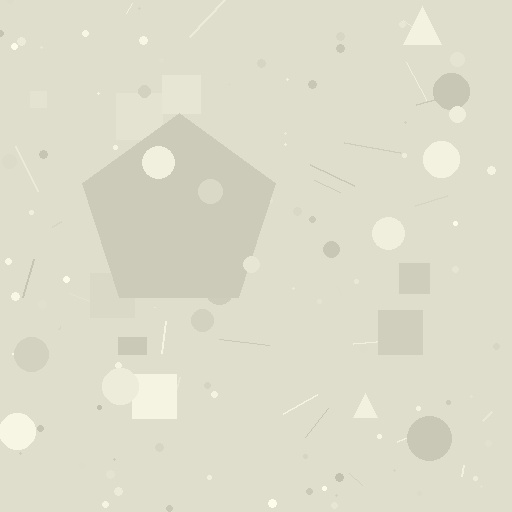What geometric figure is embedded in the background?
A pentagon is embedded in the background.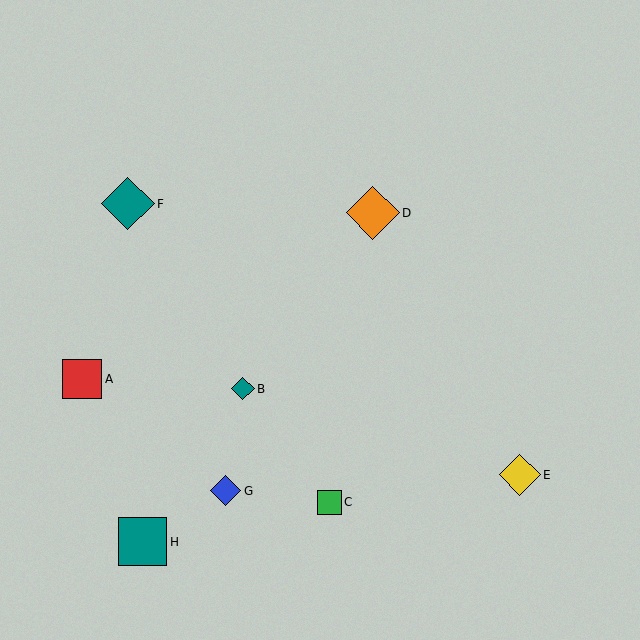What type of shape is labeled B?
Shape B is a teal diamond.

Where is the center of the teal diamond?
The center of the teal diamond is at (128, 204).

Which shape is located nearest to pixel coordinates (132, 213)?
The teal diamond (labeled F) at (128, 204) is nearest to that location.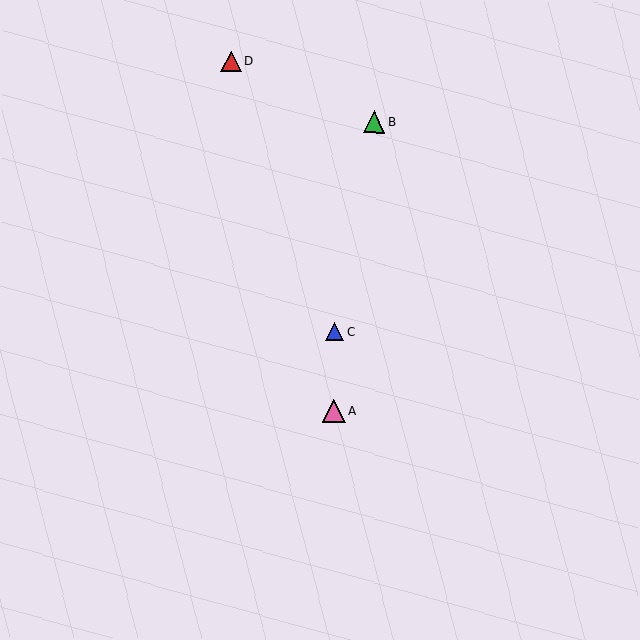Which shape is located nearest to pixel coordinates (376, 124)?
The green triangle (labeled B) at (374, 122) is nearest to that location.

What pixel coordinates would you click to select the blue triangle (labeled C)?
Click at (334, 332) to select the blue triangle C.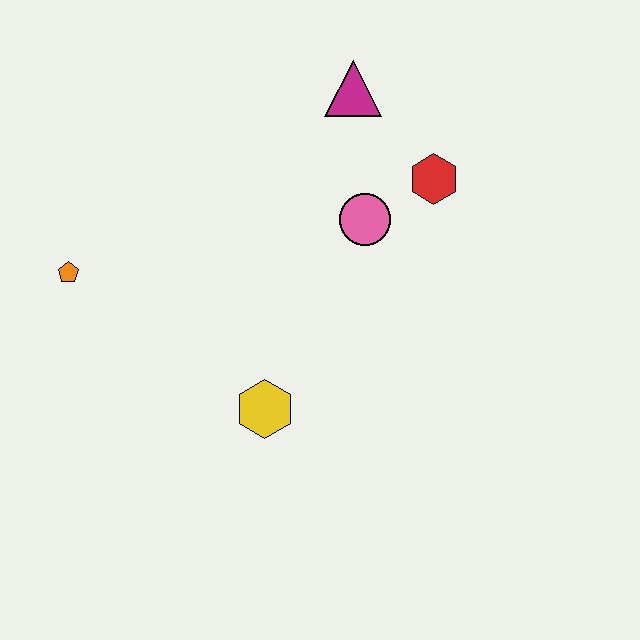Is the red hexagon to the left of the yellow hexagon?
No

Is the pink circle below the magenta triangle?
Yes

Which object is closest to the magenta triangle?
The red hexagon is closest to the magenta triangle.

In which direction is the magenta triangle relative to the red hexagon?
The magenta triangle is above the red hexagon.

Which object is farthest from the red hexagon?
The orange pentagon is farthest from the red hexagon.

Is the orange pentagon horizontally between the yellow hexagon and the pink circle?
No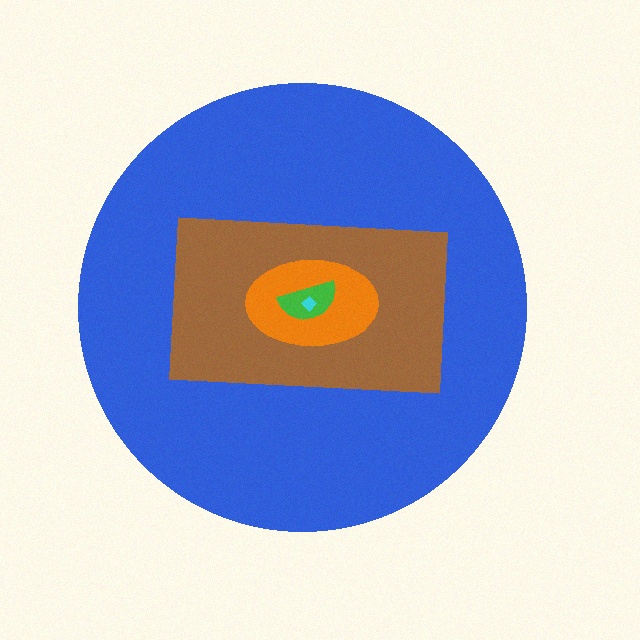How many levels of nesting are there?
5.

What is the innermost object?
The cyan diamond.